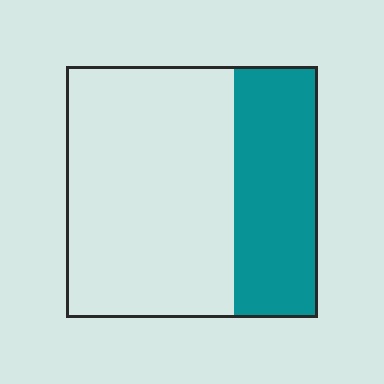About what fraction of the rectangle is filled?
About one third (1/3).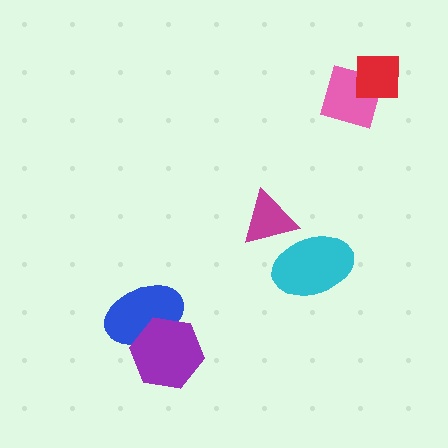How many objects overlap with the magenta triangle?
1 object overlaps with the magenta triangle.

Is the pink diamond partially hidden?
Yes, it is partially covered by another shape.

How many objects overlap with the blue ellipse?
1 object overlaps with the blue ellipse.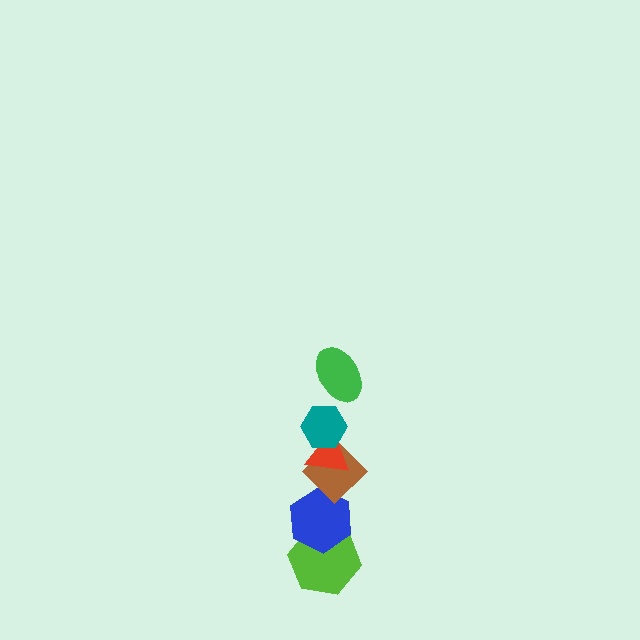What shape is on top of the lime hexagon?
The blue hexagon is on top of the lime hexagon.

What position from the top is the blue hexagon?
The blue hexagon is 5th from the top.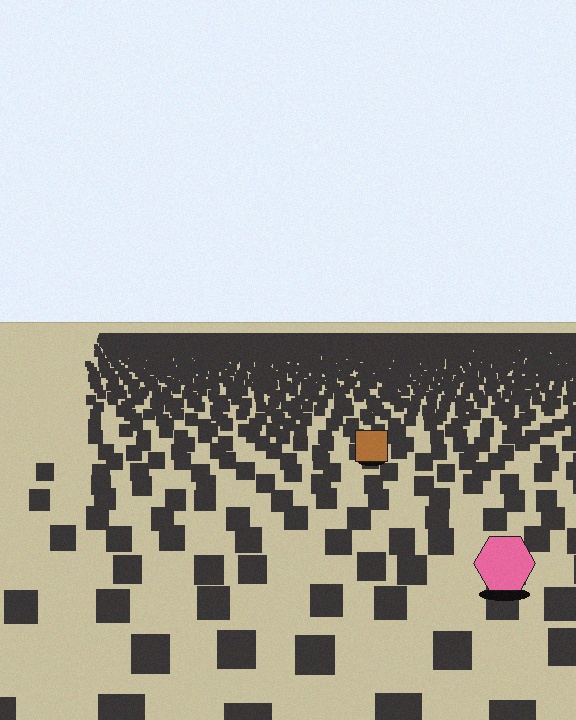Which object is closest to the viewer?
The pink hexagon is closest. The texture marks near it are larger and more spread out.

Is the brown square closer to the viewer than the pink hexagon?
No. The pink hexagon is closer — you can tell from the texture gradient: the ground texture is coarser near it.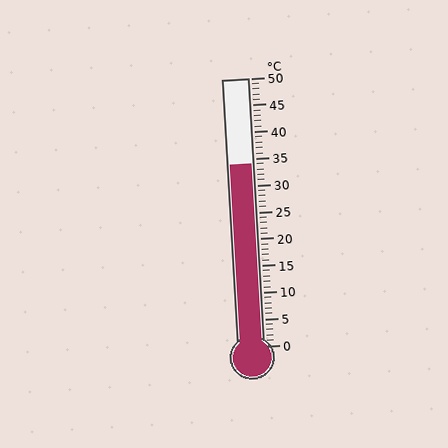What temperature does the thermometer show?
The thermometer shows approximately 34°C.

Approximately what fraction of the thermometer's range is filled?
The thermometer is filled to approximately 70% of its range.